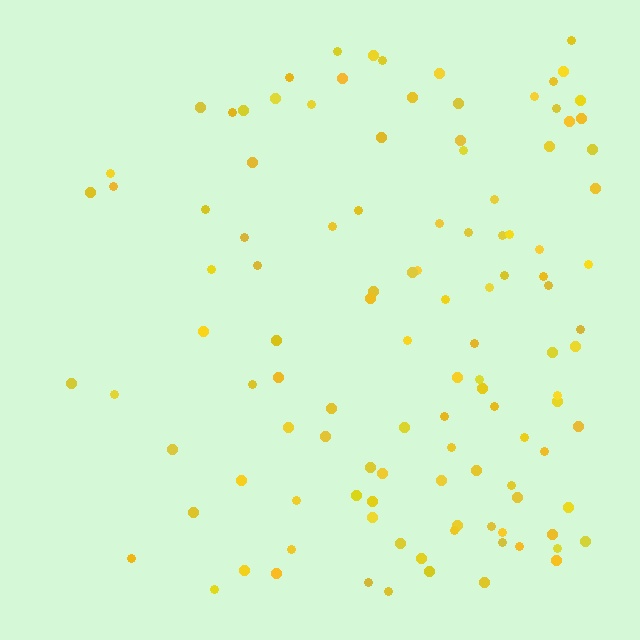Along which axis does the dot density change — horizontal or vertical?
Horizontal.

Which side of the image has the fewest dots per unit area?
The left.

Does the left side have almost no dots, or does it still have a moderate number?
Still a moderate number, just noticeably fewer than the right.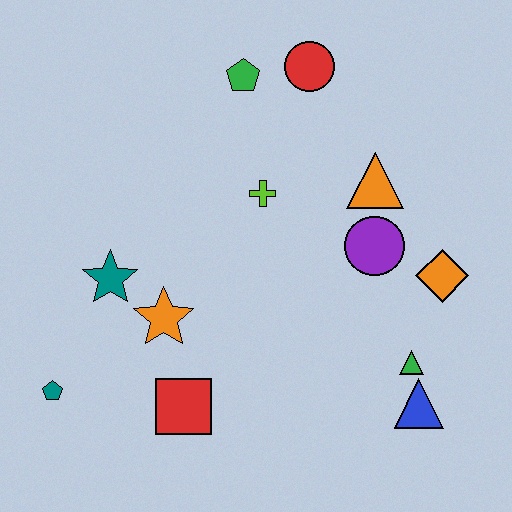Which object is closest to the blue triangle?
The green triangle is closest to the blue triangle.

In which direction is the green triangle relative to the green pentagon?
The green triangle is below the green pentagon.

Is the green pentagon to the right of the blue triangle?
No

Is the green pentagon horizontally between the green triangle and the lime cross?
No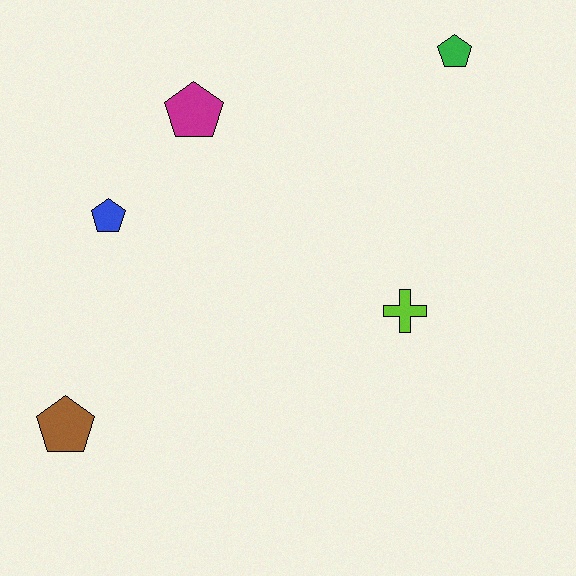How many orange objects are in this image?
There are no orange objects.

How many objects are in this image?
There are 5 objects.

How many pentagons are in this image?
There are 4 pentagons.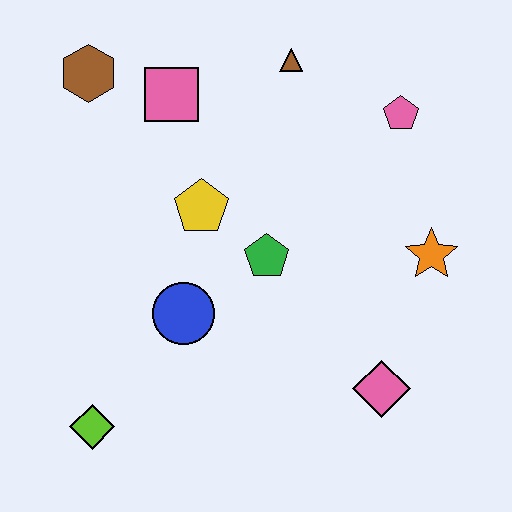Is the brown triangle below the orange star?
No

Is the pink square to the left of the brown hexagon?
No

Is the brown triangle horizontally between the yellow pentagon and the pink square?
No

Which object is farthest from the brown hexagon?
The pink diamond is farthest from the brown hexagon.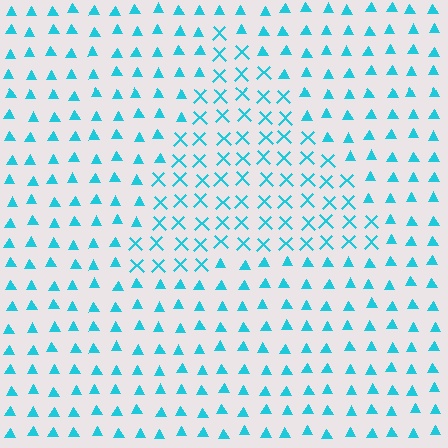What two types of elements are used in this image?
The image uses X marks inside the triangle region and triangles outside it.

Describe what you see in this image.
The image is filled with small cyan elements arranged in a uniform grid. A triangle-shaped region contains X marks, while the surrounding area contains triangles. The boundary is defined purely by the change in element shape.